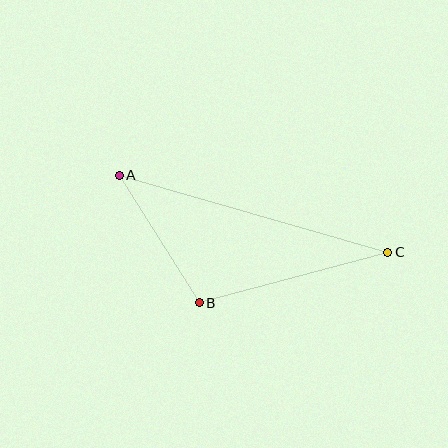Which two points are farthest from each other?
Points A and C are farthest from each other.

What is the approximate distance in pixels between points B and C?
The distance between B and C is approximately 195 pixels.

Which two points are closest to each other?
Points A and B are closest to each other.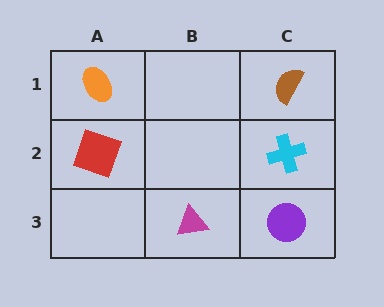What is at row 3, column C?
A purple circle.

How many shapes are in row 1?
2 shapes.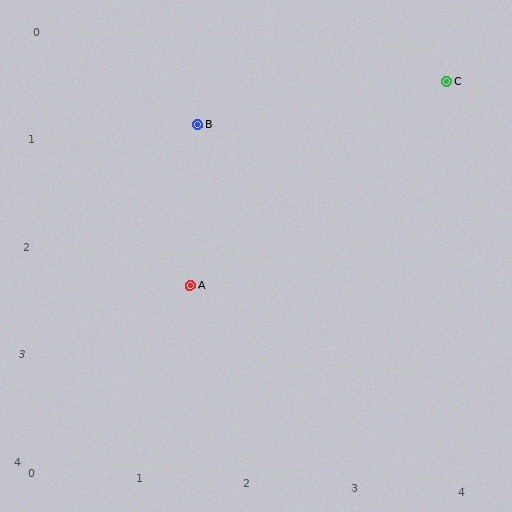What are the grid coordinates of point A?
Point A is at approximately (1.4, 2.3).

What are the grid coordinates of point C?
Point C is at approximately (3.7, 0.3).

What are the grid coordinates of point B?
Point B is at approximately (1.4, 0.8).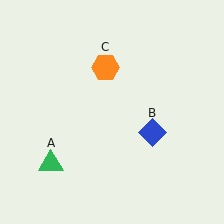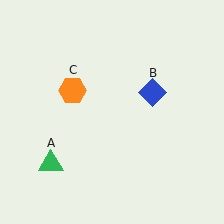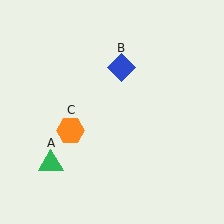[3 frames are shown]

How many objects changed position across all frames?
2 objects changed position: blue diamond (object B), orange hexagon (object C).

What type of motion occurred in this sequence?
The blue diamond (object B), orange hexagon (object C) rotated counterclockwise around the center of the scene.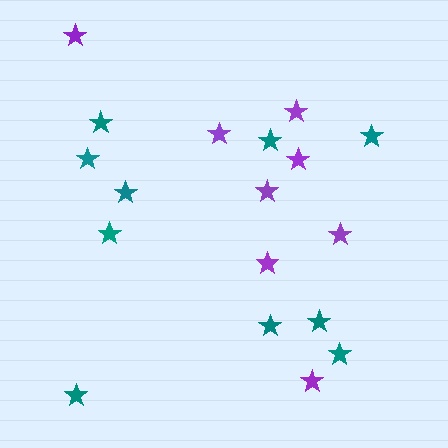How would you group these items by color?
There are 2 groups: one group of purple stars (8) and one group of teal stars (10).